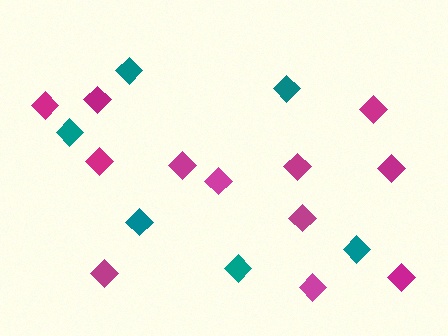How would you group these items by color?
There are 2 groups: one group of teal diamonds (6) and one group of magenta diamonds (12).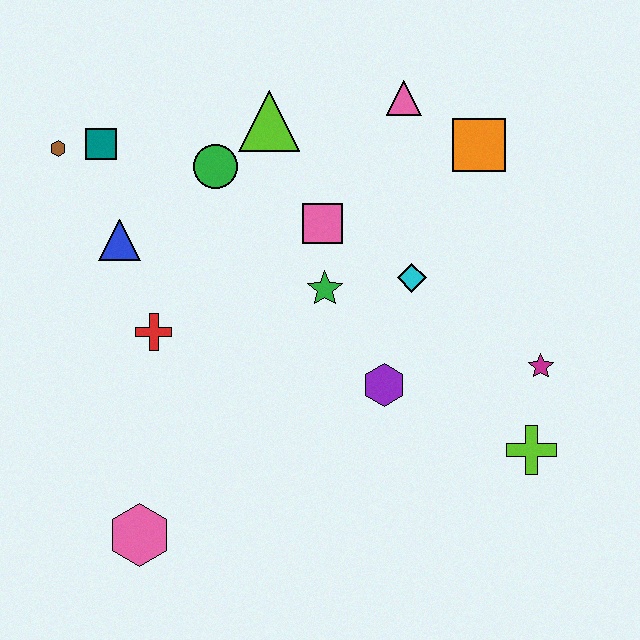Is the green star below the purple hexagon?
No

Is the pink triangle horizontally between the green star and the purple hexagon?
No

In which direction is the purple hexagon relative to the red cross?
The purple hexagon is to the right of the red cross.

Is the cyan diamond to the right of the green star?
Yes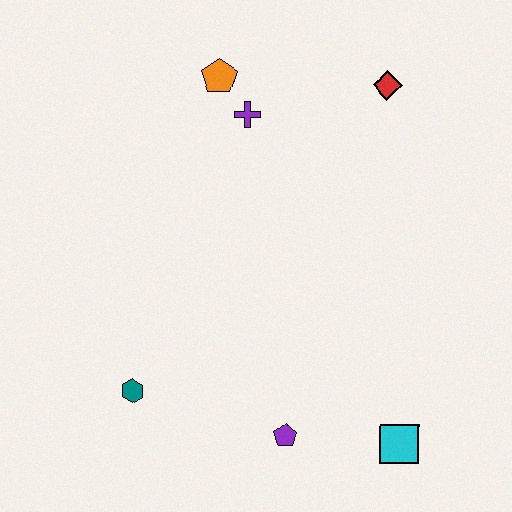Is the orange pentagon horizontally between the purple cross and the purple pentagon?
No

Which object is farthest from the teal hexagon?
The red diamond is farthest from the teal hexagon.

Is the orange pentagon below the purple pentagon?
No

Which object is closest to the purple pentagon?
The cyan square is closest to the purple pentagon.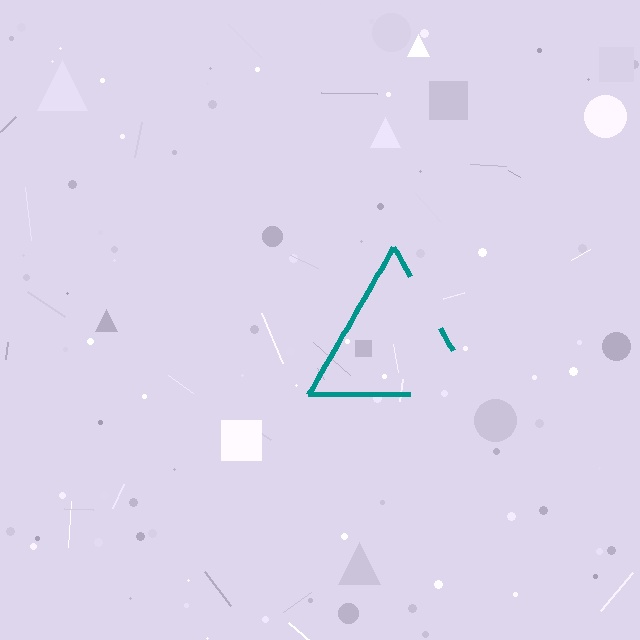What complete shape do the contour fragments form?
The contour fragments form a triangle.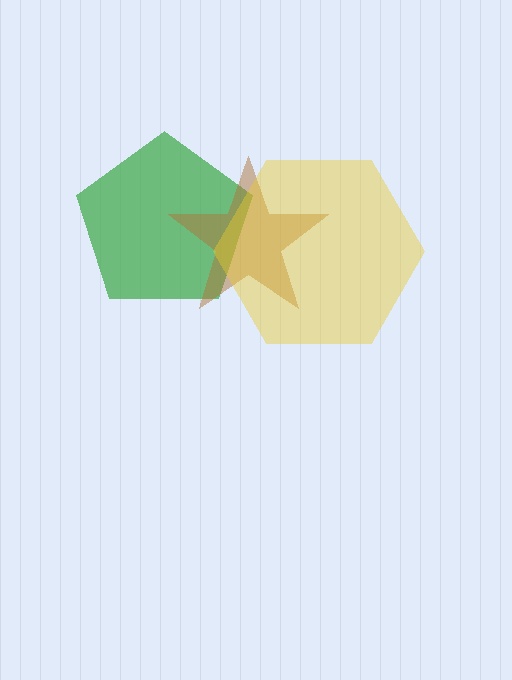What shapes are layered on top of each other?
The layered shapes are: a green pentagon, a brown star, a yellow hexagon.